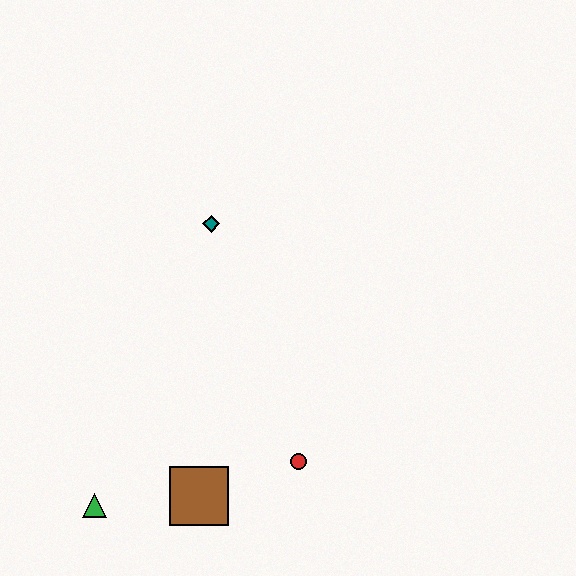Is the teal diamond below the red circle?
No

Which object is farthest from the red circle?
The teal diamond is farthest from the red circle.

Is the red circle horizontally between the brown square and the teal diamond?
No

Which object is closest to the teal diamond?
The red circle is closest to the teal diamond.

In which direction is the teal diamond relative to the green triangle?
The teal diamond is above the green triangle.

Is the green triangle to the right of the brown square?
No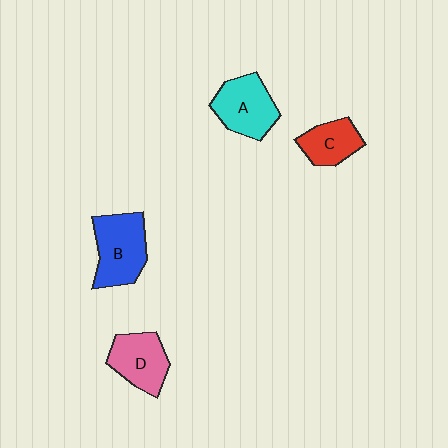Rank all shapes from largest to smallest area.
From largest to smallest: B (blue), A (cyan), D (pink), C (red).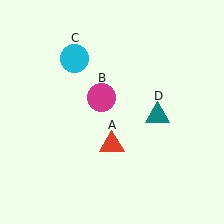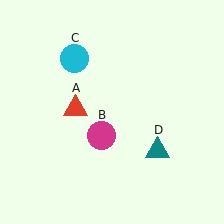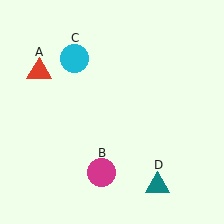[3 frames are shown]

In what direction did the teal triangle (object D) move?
The teal triangle (object D) moved down.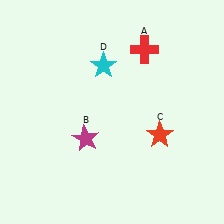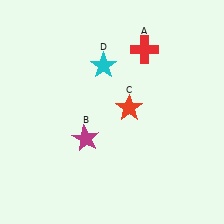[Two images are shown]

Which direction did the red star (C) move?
The red star (C) moved left.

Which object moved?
The red star (C) moved left.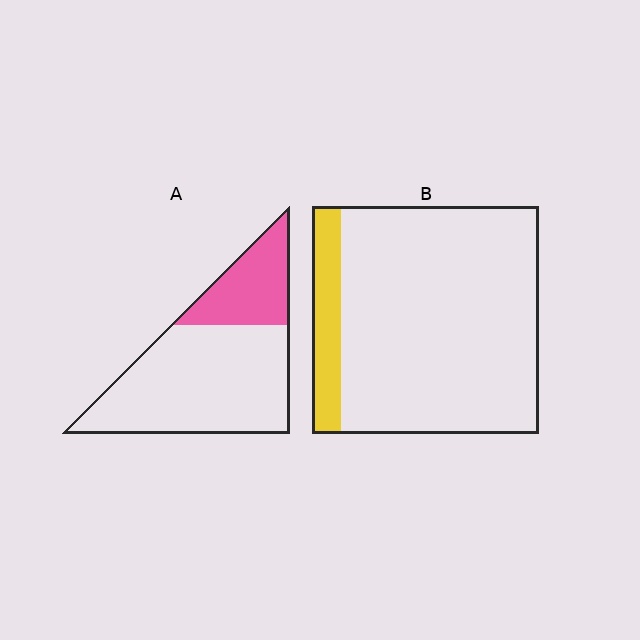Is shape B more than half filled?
No.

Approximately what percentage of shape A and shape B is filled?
A is approximately 25% and B is approximately 15%.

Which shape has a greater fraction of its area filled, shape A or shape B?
Shape A.